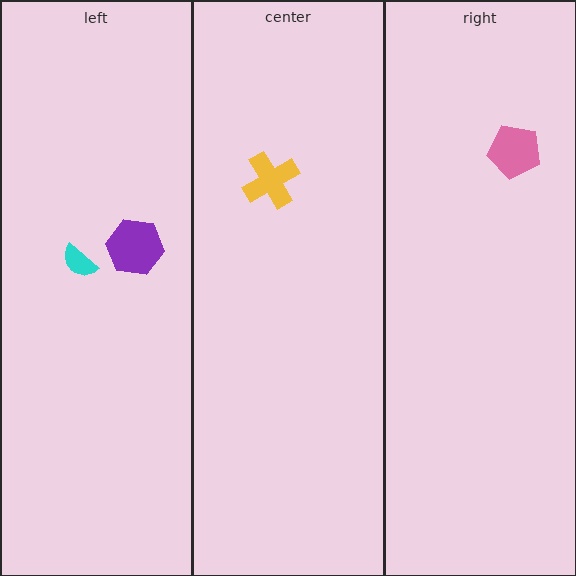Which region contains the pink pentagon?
The right region.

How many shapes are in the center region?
1.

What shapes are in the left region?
The purple hexagon, the cyan semicircle.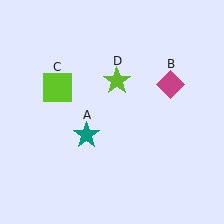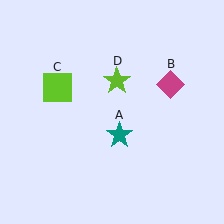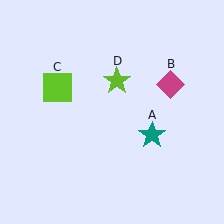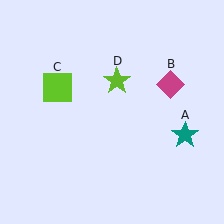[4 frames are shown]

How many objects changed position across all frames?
1 object changed position: teal star (object A).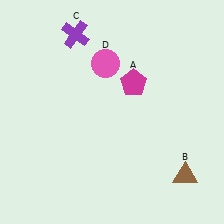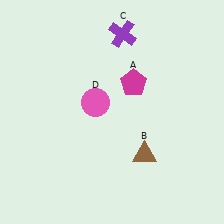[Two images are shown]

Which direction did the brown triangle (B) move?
The brown triangle (B) moved left.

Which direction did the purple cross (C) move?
The purple cross (C) moved right.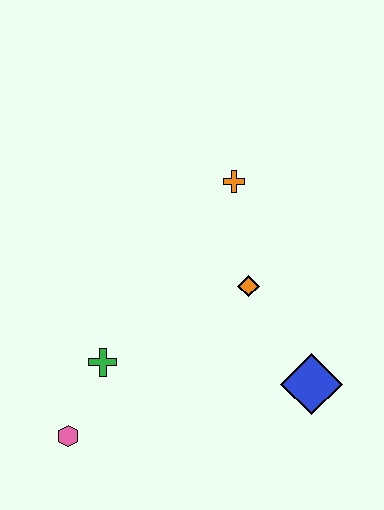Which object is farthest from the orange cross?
The pink hexagon is farthest from the orange cross.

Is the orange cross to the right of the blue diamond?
No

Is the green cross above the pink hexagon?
Yes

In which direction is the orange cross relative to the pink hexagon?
The orange cross is above the pink hexagon.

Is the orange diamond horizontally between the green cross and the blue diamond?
Yes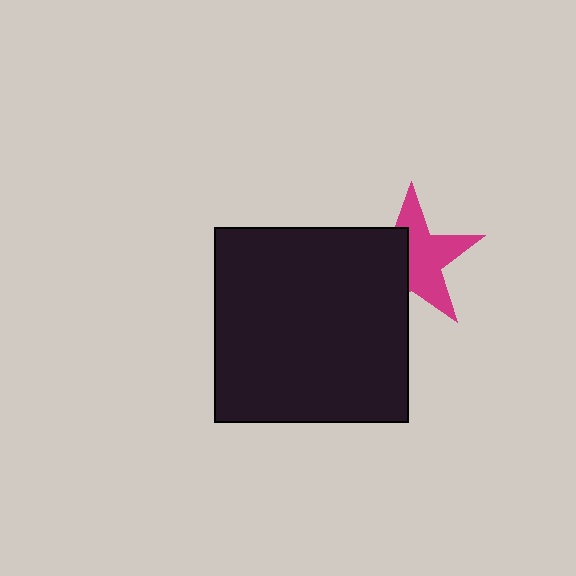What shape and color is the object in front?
The object in front is a black square.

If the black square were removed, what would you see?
You would see the complete magenta star.